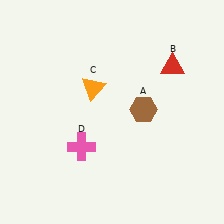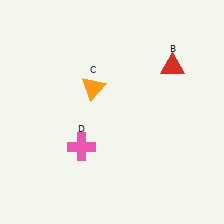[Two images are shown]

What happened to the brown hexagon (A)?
The brown hexagon (A) was removed in Image 2. It was in the top-right area of Image 1.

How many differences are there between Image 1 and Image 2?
There is 1 difference between the two images.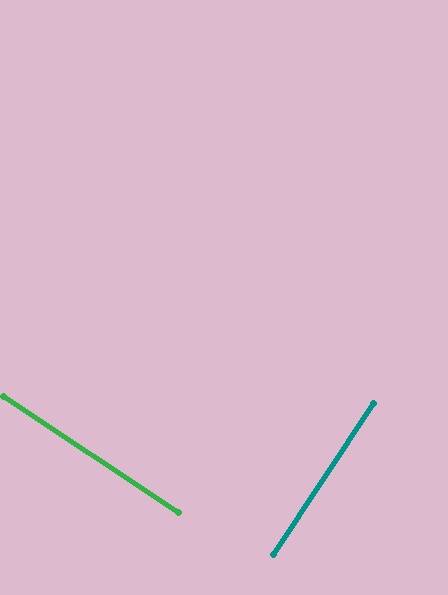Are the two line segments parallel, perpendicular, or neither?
Perpendicular — they meet at approximately 90°.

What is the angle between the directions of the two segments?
Approximately 90 degrees.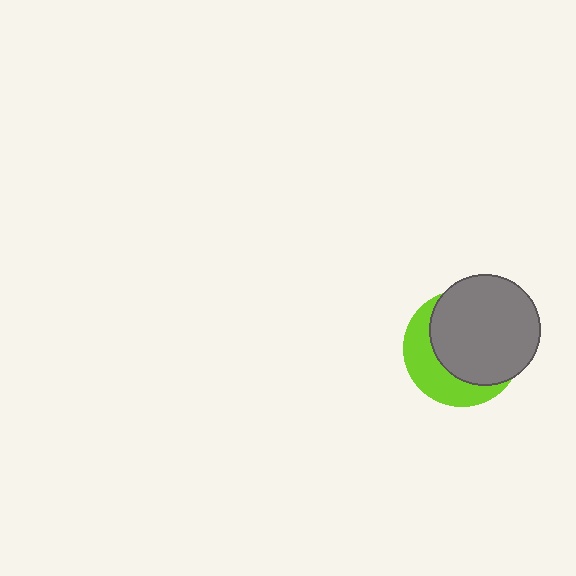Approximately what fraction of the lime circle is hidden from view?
Roughly 64% of the lime circle is hidden behind the gray circle.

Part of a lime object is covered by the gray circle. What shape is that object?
It is a circle.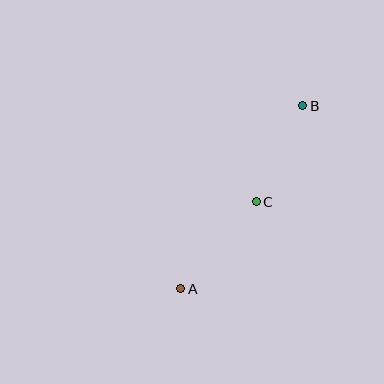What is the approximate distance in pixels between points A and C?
The distance between A and C is approximately 115 pixels.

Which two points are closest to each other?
Points B and C are closest to each other.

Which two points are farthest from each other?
Points A and B are farthest from each other.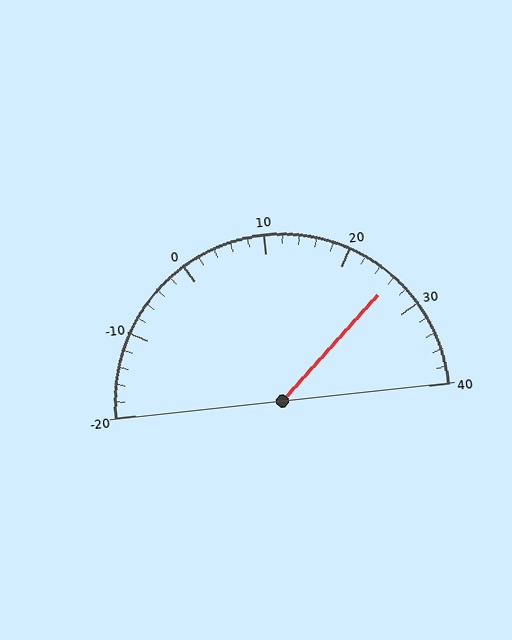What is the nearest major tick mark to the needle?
The nearest major tick mark is 30.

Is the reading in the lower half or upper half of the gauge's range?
The reading is in the upper half of the range (-20 to 40).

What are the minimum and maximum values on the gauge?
The gauge ranges from -20 to 40.